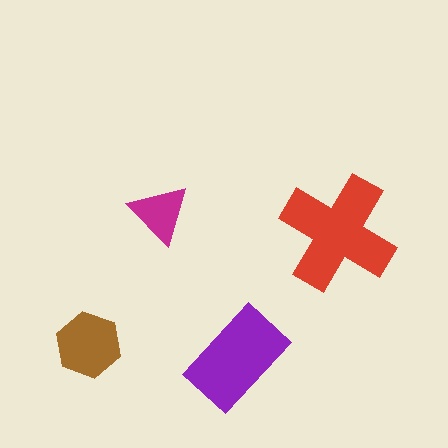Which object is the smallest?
The magenta triangle.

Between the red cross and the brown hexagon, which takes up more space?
The red cross.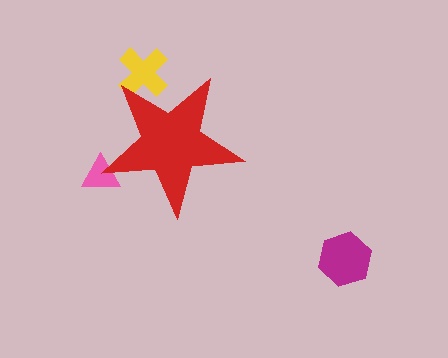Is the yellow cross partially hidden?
Yes, the yellow cross is partially hidden behind the red star.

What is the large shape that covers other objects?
A red star.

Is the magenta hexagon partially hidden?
No, the magenta hexagon is fully visible.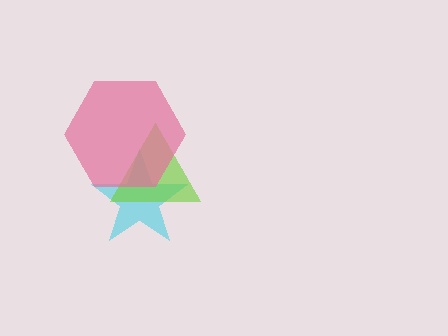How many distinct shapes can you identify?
There are 3 distinct shapes: a cyan star, a lime triangle, a pink hexagon.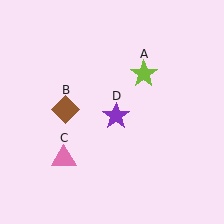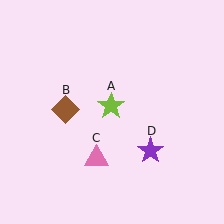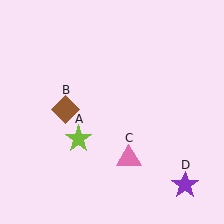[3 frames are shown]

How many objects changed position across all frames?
3 objects changed position: lime star (object A), pink triangle (object C), purple star (object D).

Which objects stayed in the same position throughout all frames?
Brown diamond (object B) remained stationary.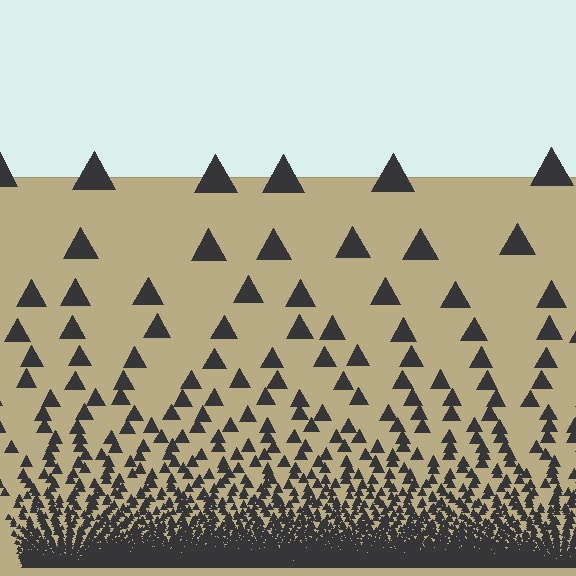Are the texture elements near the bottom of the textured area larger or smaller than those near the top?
Smaller. The gradient is inverted — elements near the bottom are smaller and denser.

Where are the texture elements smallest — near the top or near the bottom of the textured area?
Near the bottom.